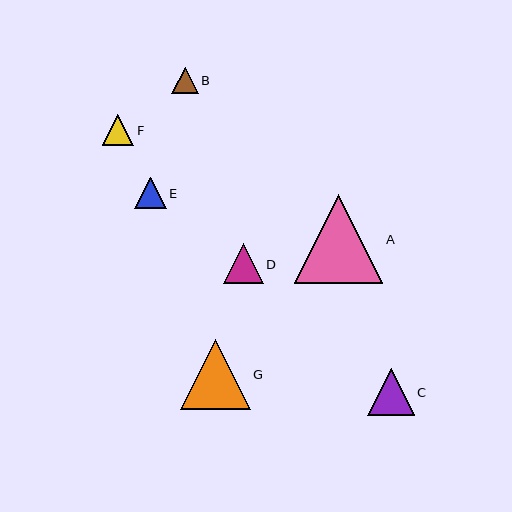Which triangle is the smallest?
Triangle B is the smallest with a size of approximately 27 pixels.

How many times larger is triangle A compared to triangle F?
Triangle A is approximately 2.8 times the size of triangle F.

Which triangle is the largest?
Triangle A is the largest with a size of approximately 89 pixels.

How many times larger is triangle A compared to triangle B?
Triangle A is approximately 3.3 times the size of triangle B.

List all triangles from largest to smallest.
From largest to smallest: A, G, C, D, F, E, B.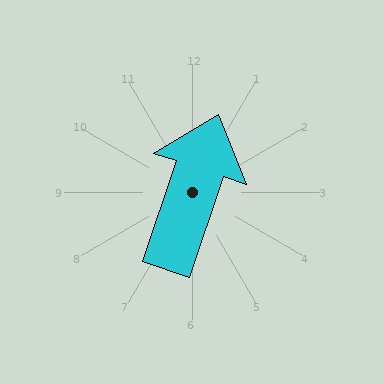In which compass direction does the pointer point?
North.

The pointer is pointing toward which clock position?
Roughly 1 o'clock.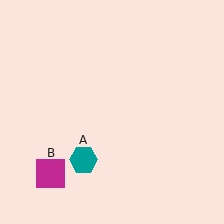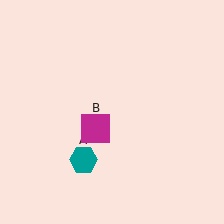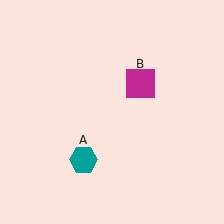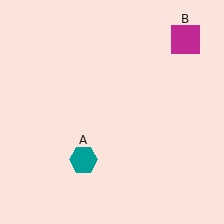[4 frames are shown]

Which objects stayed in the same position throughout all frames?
Teal hexagon (object A) remained stationary.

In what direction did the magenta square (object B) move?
The magenta square (object B) moved up and to the right.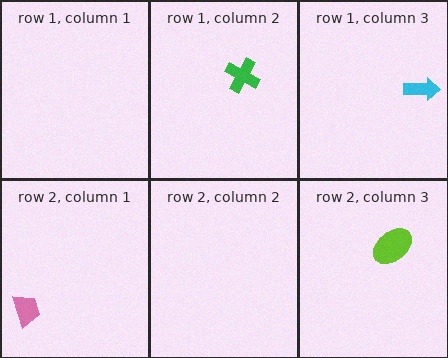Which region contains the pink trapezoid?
The row 2, column 1 region.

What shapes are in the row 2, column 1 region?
The pink trapezoid.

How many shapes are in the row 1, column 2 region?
1.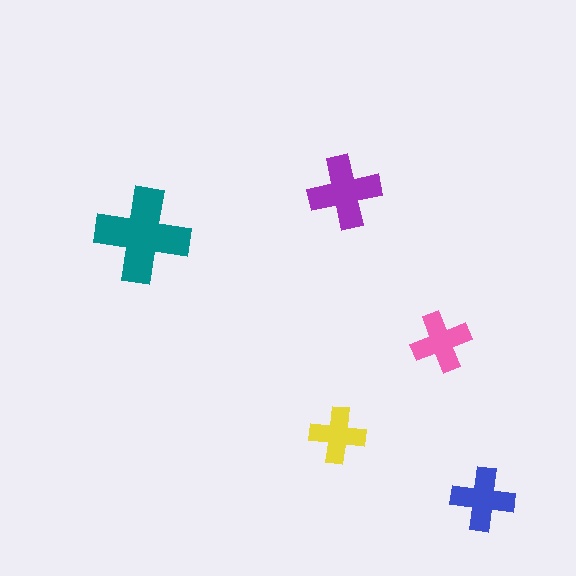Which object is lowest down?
The blue cross is bottommost.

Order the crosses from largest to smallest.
the teal one, the purple one, the blue one, the pink one, the yellow one.